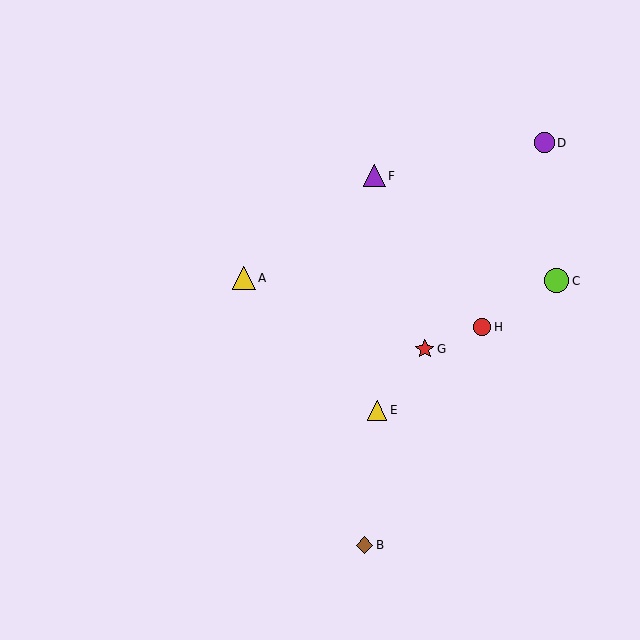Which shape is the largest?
The lime circle (labeled C) is the largest.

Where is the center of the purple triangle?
The center of the purple triangle is at (374, 176).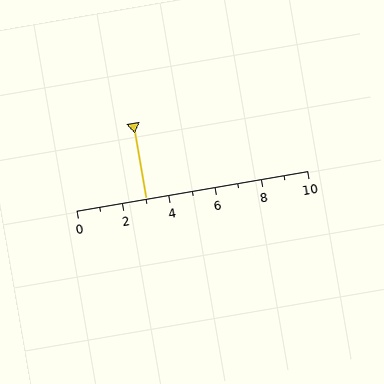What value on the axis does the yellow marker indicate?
The marker indicates approximately 3.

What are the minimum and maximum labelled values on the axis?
The axis runs from 0 to 10.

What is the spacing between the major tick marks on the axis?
The major ticks are spaced 2 apart.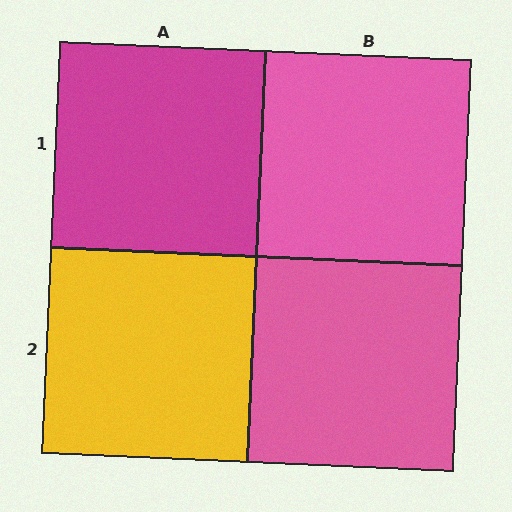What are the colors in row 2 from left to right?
Yellow, pink.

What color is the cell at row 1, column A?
Magenta.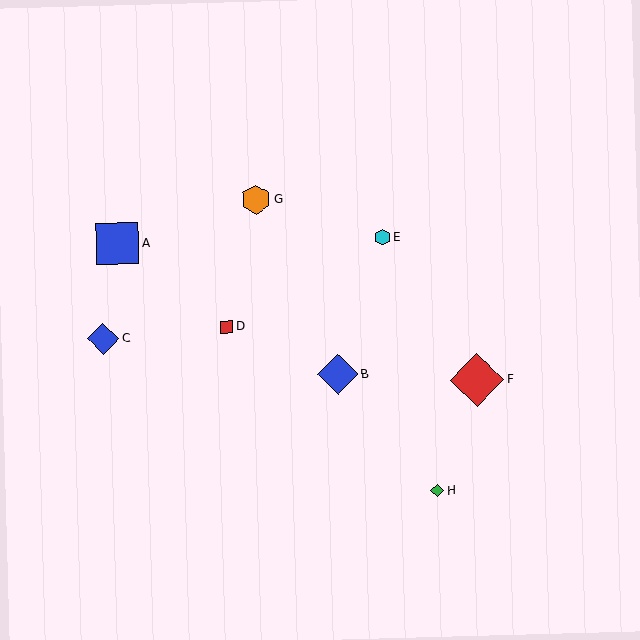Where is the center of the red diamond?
The center of the red diamond is at (477, 380).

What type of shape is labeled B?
Shape B is a blue diamond.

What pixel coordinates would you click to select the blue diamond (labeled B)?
Click at (338, 374) to select the blue diamond B.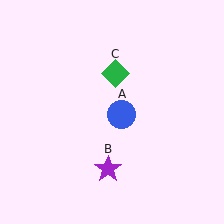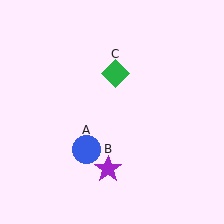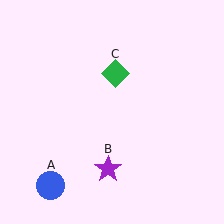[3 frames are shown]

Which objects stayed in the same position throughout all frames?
Purple star (object B) and green diamond (object C) remained stationary.